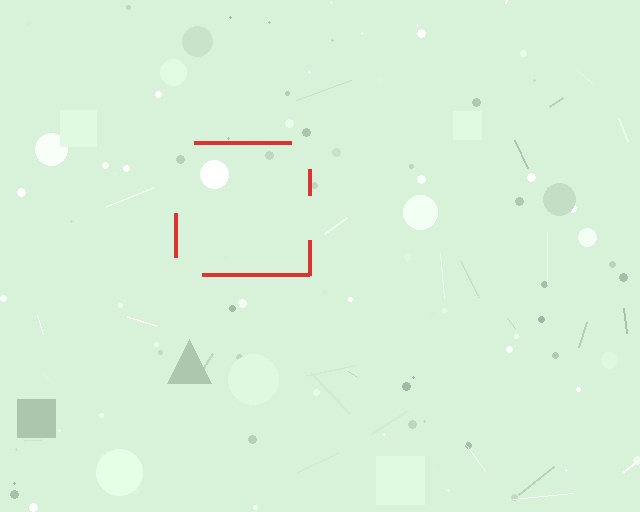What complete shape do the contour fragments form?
The contour fragments form a square.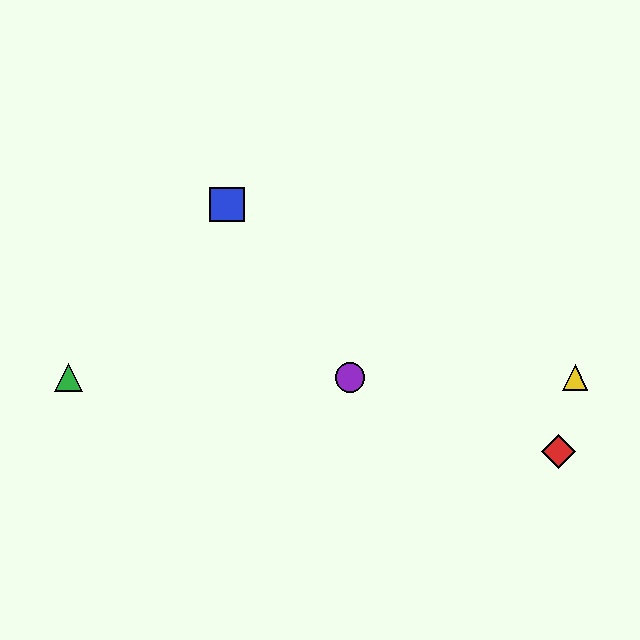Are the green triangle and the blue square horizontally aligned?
No, the green triangle is at y≈377 and the blue square is at y≈205.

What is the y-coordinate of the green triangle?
The green triangle is at y≈377.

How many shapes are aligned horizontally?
3 shapes (the green triangle, the yellow triangle, the purple circle) are aligned horizontally.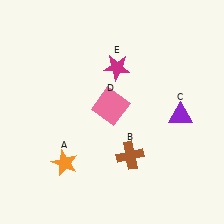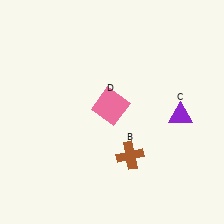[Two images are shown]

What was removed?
The magenta star (E), the orange star (A) were removed in Image 2.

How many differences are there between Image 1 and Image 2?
There are 2 differences between the two images.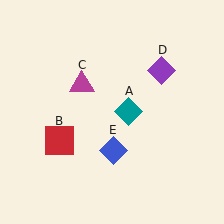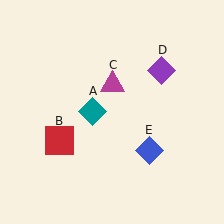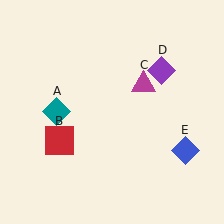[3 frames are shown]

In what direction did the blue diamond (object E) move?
The blue diamond (object E) moved right.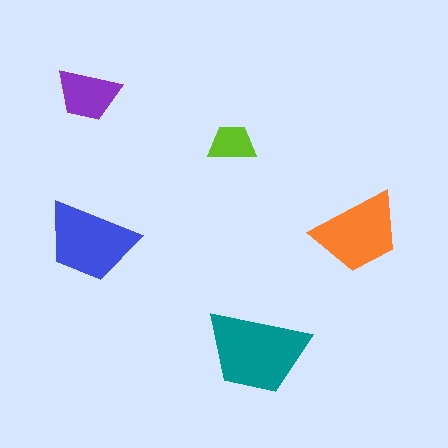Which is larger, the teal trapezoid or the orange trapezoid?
The teal one.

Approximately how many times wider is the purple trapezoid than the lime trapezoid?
About 1.5 times wider.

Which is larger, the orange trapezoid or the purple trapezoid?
The orange one.